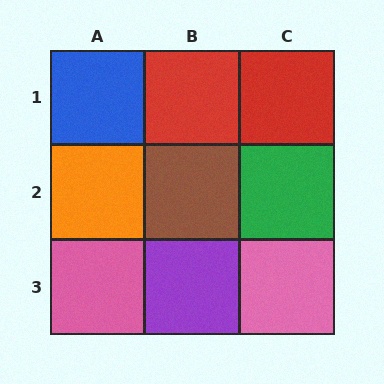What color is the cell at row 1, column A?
Blue.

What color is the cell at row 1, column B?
Red.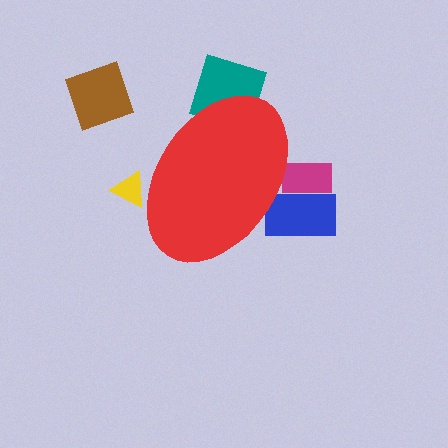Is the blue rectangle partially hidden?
Yes, the blue rectangle is partially hidden behind the red ellipse.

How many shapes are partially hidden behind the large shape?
4 shapes are partially hidden.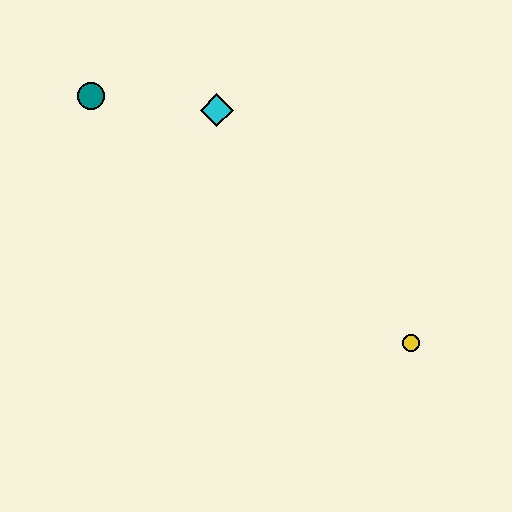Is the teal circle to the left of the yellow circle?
Yes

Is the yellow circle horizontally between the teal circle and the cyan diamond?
No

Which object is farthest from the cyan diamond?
The yellow circle is farthest from the cyan diamond.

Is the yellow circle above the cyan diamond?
No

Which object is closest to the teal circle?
The cyan diamond is closest to the teal circle.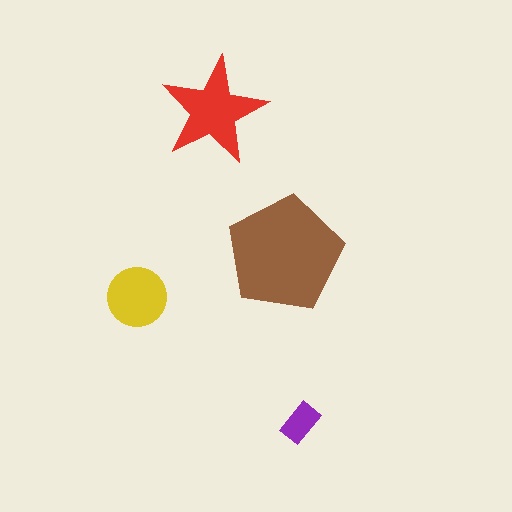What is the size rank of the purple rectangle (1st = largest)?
4th.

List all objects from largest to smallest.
The brown pentagon, the red star, the yellow circle, the purple rectangle.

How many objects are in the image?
There are 4 objects in the image.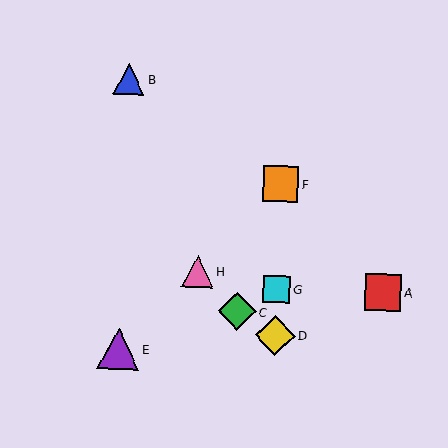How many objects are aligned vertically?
3 objects (D, F, G) are aligned vertically.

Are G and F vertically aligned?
Yes, both are at x≈277.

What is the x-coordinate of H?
Object H is at x≈197.